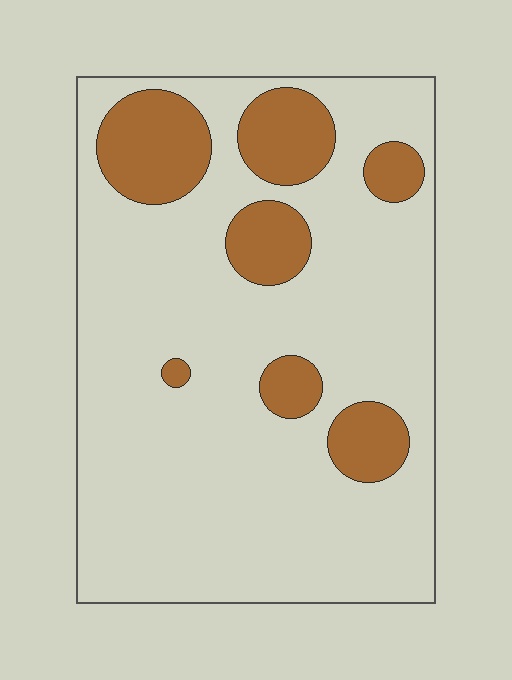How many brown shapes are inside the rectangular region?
7.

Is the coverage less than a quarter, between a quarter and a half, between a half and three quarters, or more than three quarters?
Less than a quarter.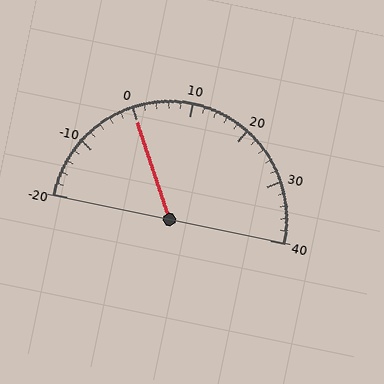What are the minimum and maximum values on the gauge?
The gauge ranges from -20 to 40.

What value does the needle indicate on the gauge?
The needle indicates approximately 0.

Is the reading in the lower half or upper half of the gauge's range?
The reading is in the lower half of the range (-20 to 40).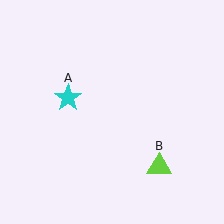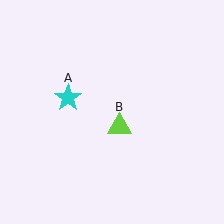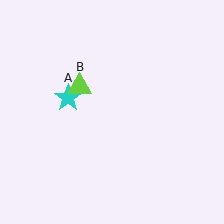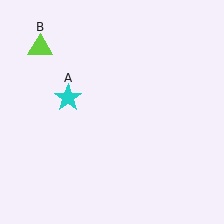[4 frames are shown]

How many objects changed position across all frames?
1 object changed position: lime triangle (object B).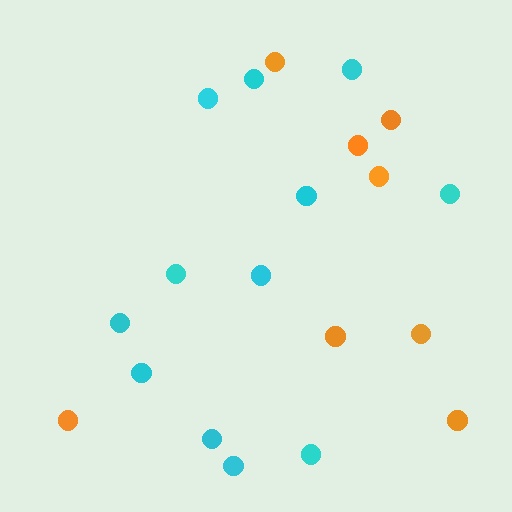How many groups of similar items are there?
There are 2 groups: one group of orange circles (8) and one group of cyan circles (12).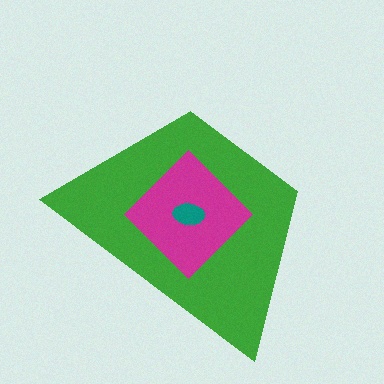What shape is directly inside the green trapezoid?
The magenta diamond.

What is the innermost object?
The teal ellipse.